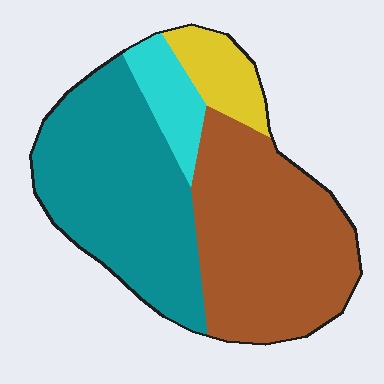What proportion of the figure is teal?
Teal takes up about two fifths (2/5) of the figure.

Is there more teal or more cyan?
Teal.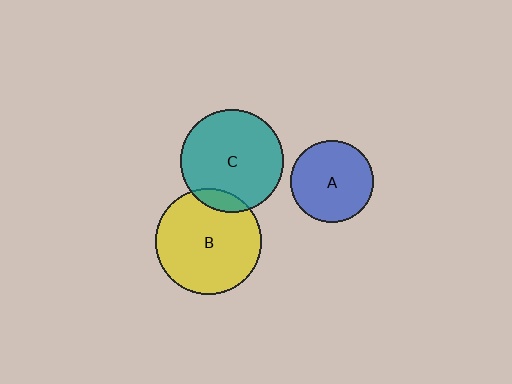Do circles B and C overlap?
Yes.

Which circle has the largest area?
Circle B (yellow).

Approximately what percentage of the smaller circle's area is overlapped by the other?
Approximately 10%.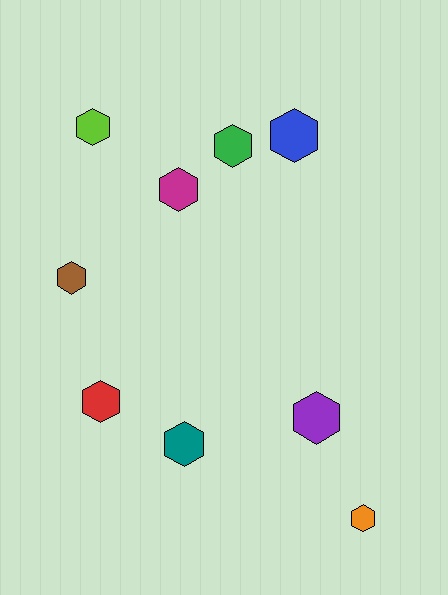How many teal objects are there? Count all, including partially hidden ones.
There is 1 teal object.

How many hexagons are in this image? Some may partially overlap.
There are 9 hexagons.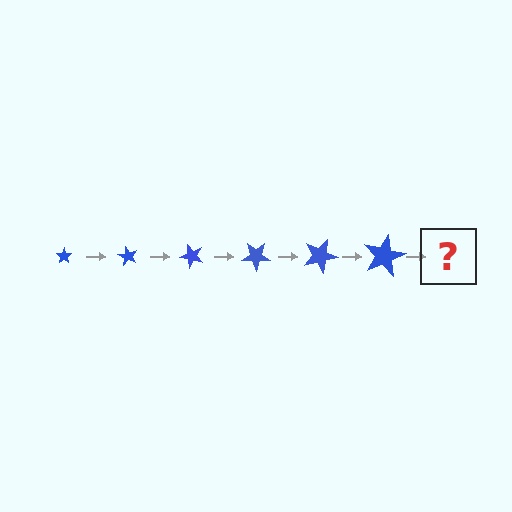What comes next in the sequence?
The next element should be a star, larger than the previous one and rotated 360 degrees from the start.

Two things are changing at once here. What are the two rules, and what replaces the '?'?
The two rules are that the star grows larger each step and it rotates 60 degrees each step. The '?' should be a star, larger than the previous one and rotated 360 degrees from the start.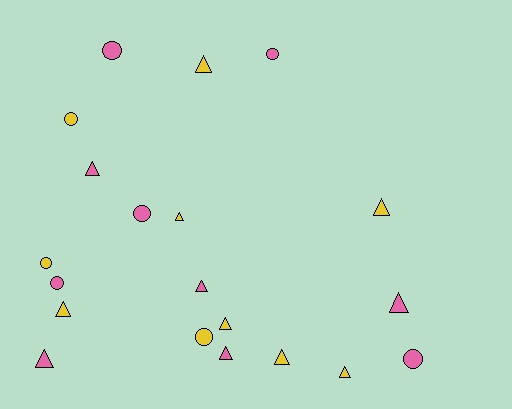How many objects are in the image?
There are 20 objects.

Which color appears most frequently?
Pink, with 10 objects.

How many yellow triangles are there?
There are 7 yellow triangles.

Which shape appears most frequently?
Triangle, with 12 objects.